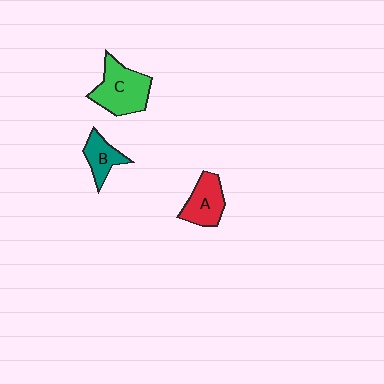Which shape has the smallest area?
Shape B (teal).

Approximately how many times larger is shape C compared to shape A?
Approximately 1.4 times.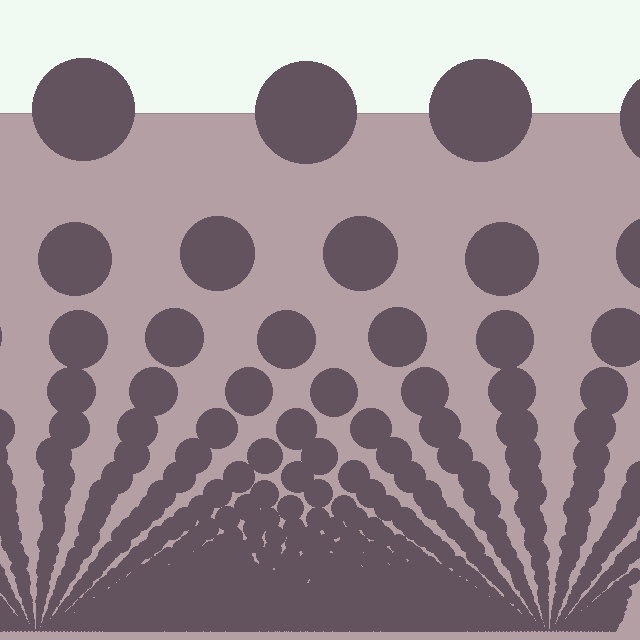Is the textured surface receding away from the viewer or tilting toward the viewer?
The surface appears to tilt toward the viewer. Texture elements get larger and sparser toward the top.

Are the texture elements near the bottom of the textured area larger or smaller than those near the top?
Smaller. The gradient is inverted — elements near the bottom are smaller and denser.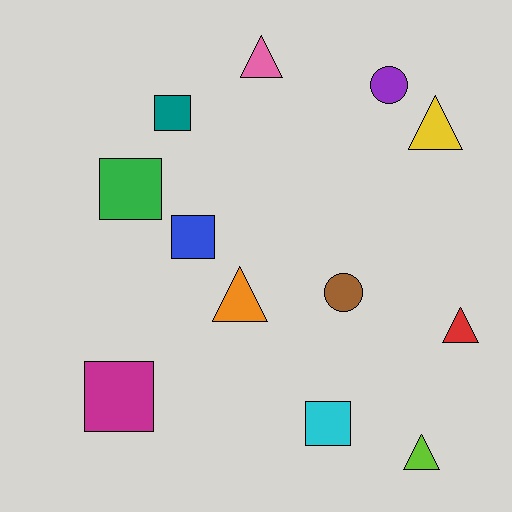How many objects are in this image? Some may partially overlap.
There are 12 objects.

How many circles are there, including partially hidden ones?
There are 2 circles.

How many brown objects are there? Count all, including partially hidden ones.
There is 1 brown object.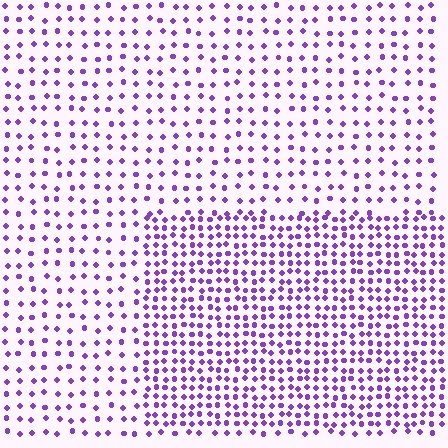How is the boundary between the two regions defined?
The boundary is defined by a change in element density (approximately 2.1x ratio). All elements are the same color, size, and shape.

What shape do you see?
I see a rectangle.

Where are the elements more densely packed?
The elements are more densely packed inside the rectangle boundary.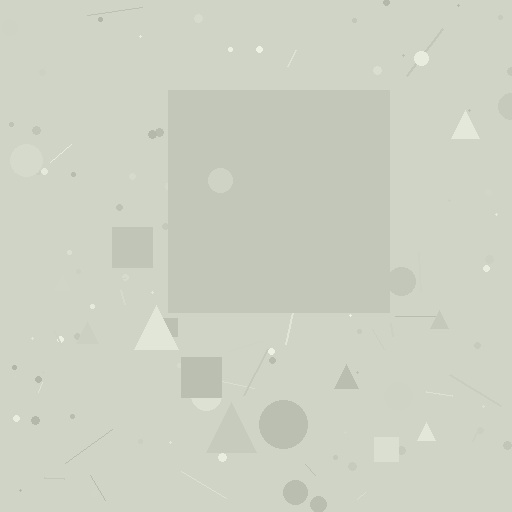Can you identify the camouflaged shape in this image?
The camouflaged shape is a square.